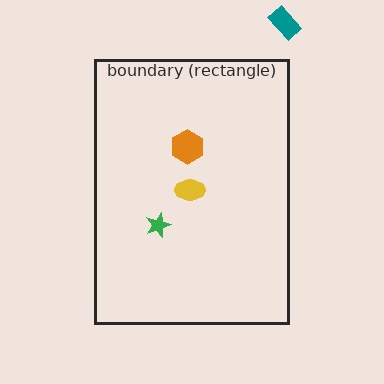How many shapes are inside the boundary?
3 inside, 1 outside.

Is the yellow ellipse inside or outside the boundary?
Inside.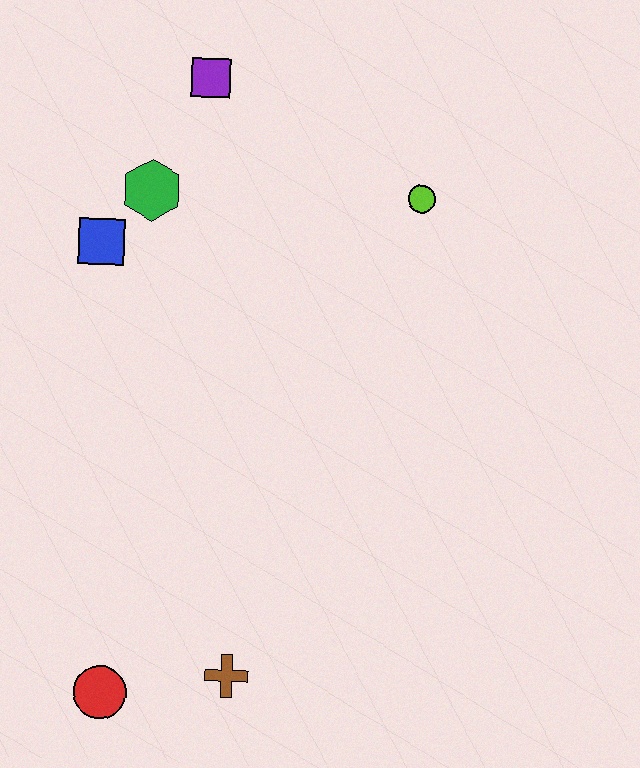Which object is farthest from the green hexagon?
The red circle is farthest from the green hexagon.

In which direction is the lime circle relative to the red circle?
The lime circle is above the red circle.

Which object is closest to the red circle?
The brown cross is closest to the red circle.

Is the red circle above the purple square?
No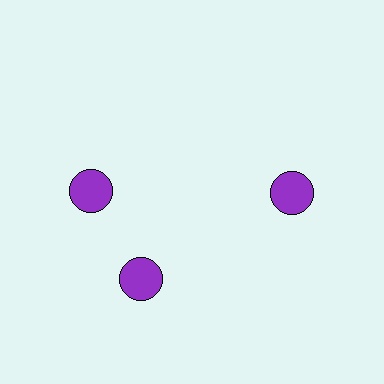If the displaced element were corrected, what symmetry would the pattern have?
It would have 3-fold rotational symmetry — the pattern would map onto itself every 120 degrees.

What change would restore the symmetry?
The symmetry would be restored by rotating it back into even spacing with its neighbors so that all 3 circles sit at equal angles and equal distance from the center.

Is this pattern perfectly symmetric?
No. The 3 purple circles are arranged in a ring, but one element near the 11 o'clock position is rotated out of alignment along the ring, breaking the 3-fold rotational symmetry.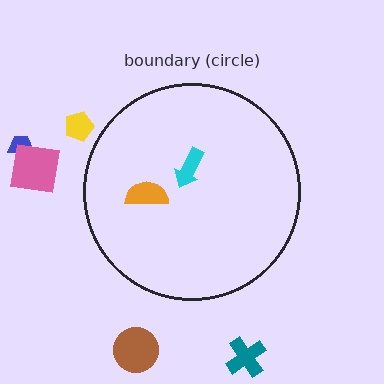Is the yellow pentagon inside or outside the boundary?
Outside.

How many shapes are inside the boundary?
2 inside, 5 outside.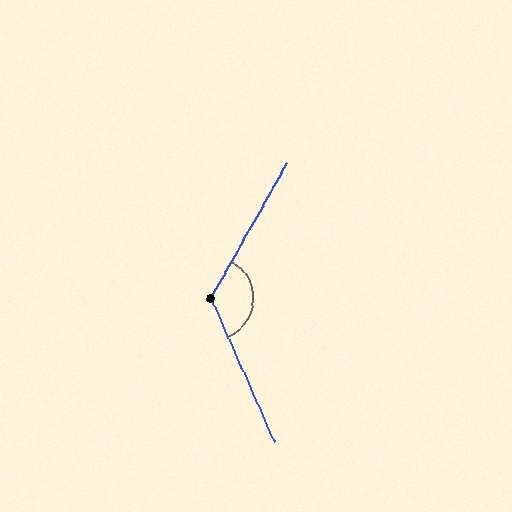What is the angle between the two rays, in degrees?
Approximately 127 degrees.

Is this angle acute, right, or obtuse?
It is obtuse.